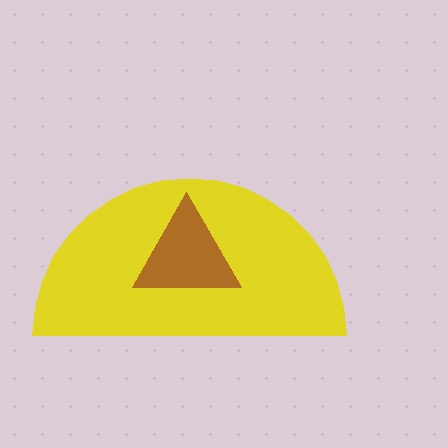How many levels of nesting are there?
2.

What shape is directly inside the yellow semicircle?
The brown triangle.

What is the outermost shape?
The yellow semicircle.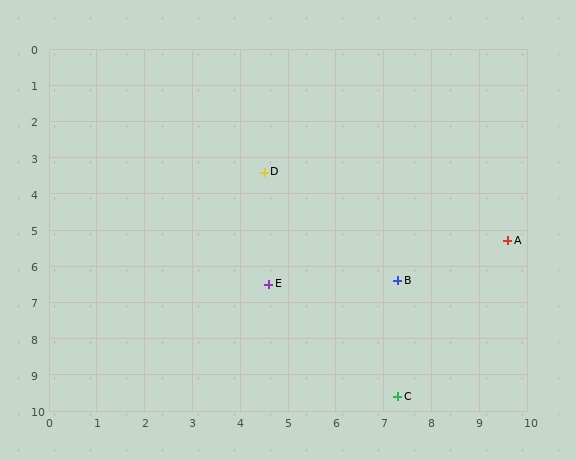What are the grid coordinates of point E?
Point E is at approximately (4.6, 6.5).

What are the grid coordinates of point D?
Point D is at approximately (4.5, 3.4).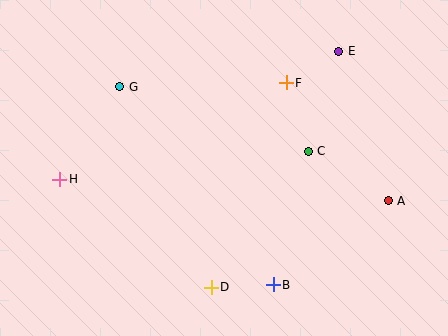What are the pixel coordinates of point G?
Point G is at (120, 87).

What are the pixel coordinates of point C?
Point C is at (308, 151).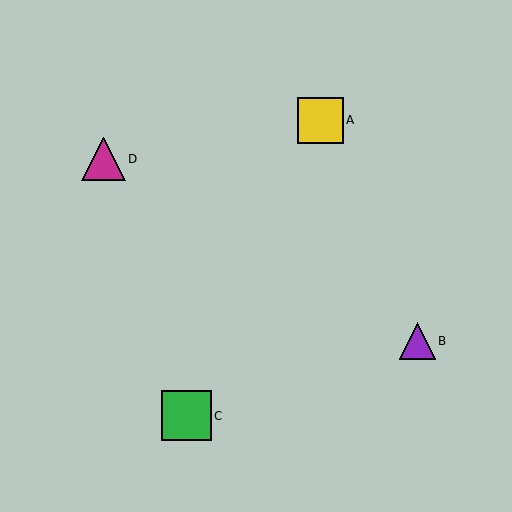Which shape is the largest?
The green square (labeled C) is the largest.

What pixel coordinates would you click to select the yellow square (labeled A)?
Click at (321, 120) to select the yellow square A.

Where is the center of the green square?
The center of the green square is at (186, 416).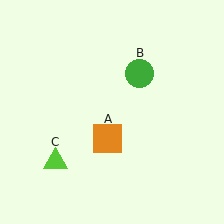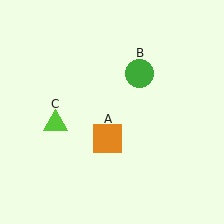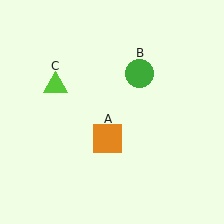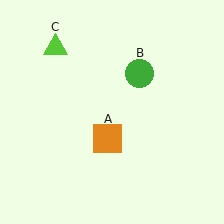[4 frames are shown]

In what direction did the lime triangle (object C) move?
The lime triangle (object C) moved up.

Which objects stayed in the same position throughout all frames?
Orange square (object A) and green circle (object B) remained stationary.